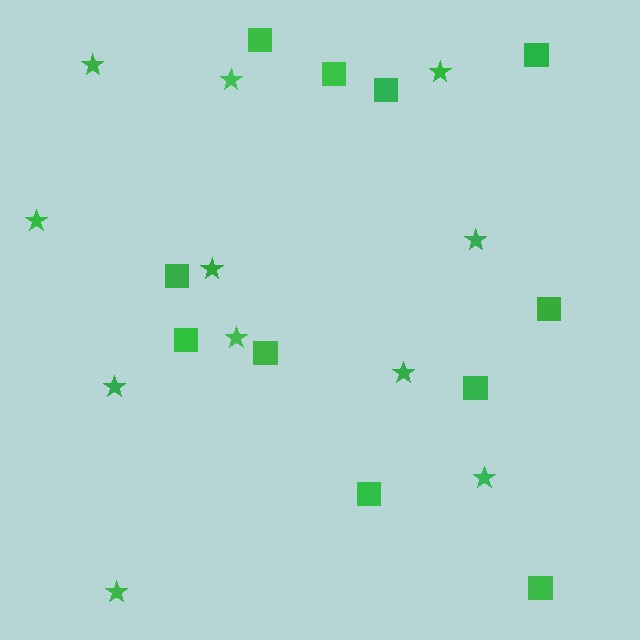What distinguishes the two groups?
There are 2 groups: one group of stars (11) and one group of squares (11).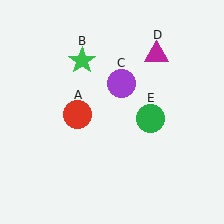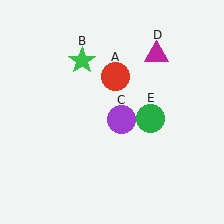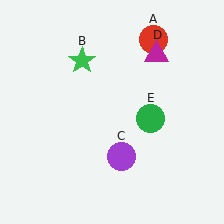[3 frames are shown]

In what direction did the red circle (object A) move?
The red circle (object A) moved up and to the right.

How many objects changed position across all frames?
2 objects changed position: red circle (object A), purple circle (object C).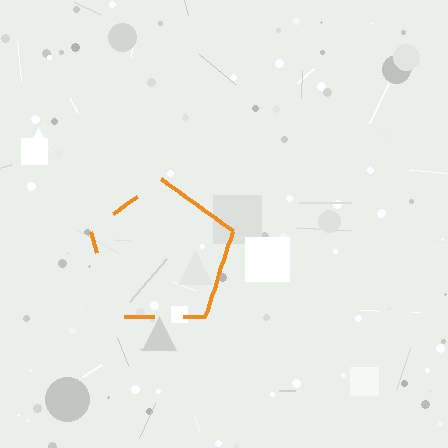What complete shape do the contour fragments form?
The contour fragments form a pentagon.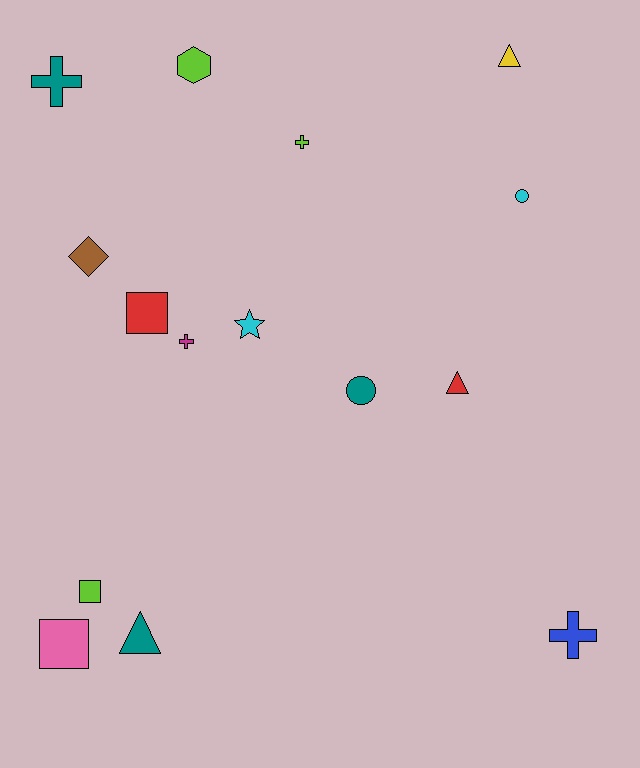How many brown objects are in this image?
There is 1 brown object.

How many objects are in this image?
There are 15 objects.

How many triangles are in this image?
There are 3 triangles.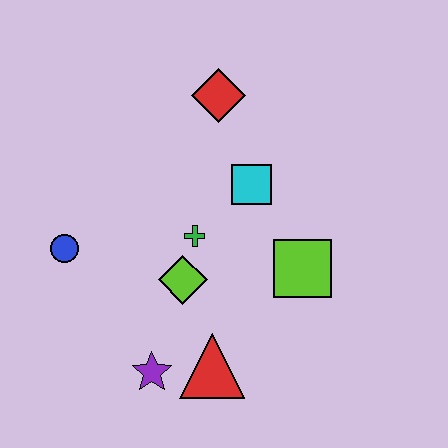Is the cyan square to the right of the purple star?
Yes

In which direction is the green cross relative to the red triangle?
The green cross is above the red triangle.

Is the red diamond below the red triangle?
No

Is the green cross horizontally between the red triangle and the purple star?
Yes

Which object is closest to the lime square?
The cyan square is closest to the lime square.